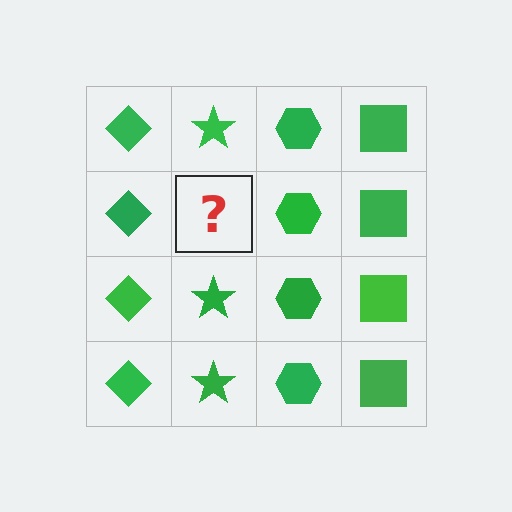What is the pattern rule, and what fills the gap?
The rule is that each column has a consistent shape. The gap should be filled with a green star.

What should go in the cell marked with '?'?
The missing cell should contain a green star.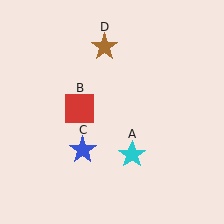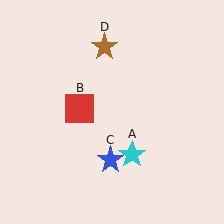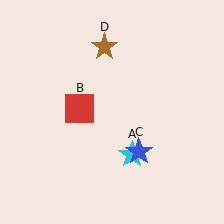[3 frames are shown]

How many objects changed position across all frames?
1 object changed position: blue star (object C).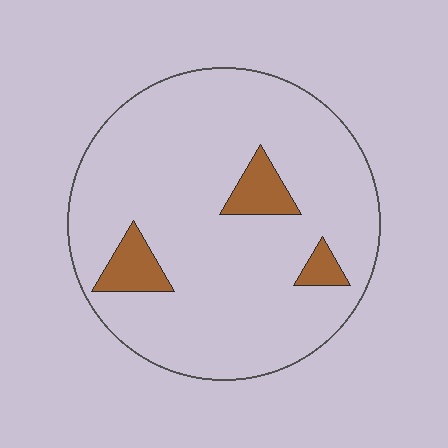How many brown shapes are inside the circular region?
3.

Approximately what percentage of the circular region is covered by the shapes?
Approximately 10%.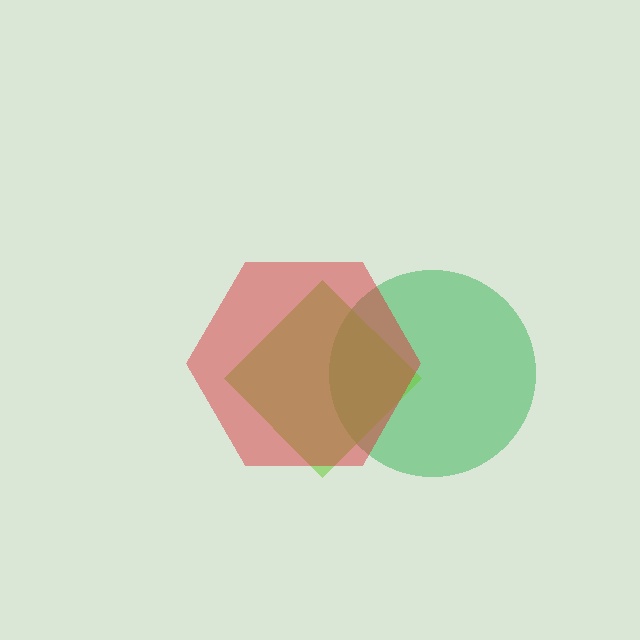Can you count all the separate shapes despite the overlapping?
Yes, there are 3 separate shapes.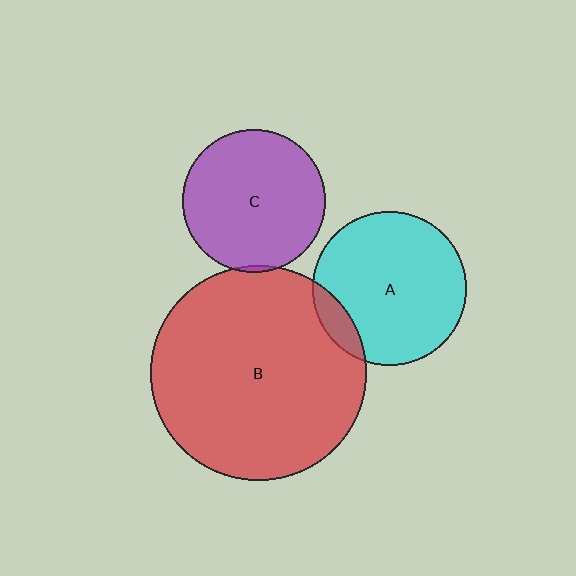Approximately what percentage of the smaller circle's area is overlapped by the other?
Approximately 5%.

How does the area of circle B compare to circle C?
Approximately 2.3 times.